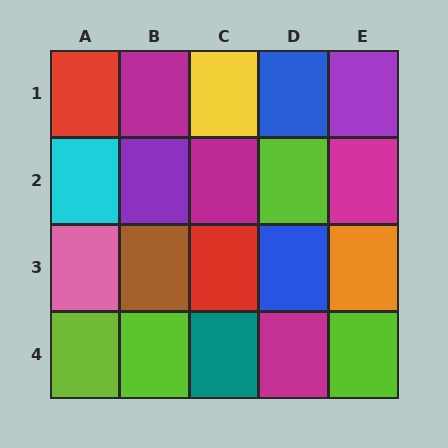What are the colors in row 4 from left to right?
Lime, lime, teal, magenta, lime.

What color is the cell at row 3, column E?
Orange.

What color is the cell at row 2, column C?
Magenta.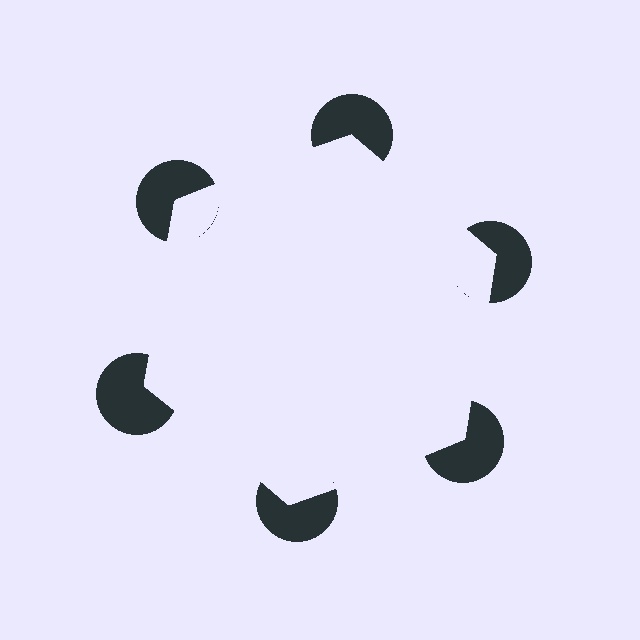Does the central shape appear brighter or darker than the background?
It typically appears slightly brighter than the background, even though no actual brightness change is drawn.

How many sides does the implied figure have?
6 sides.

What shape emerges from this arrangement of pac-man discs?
An illusory hexagon — its edges are inferred from the aligned wedge cuts in the pac-man discs, not physically drawn.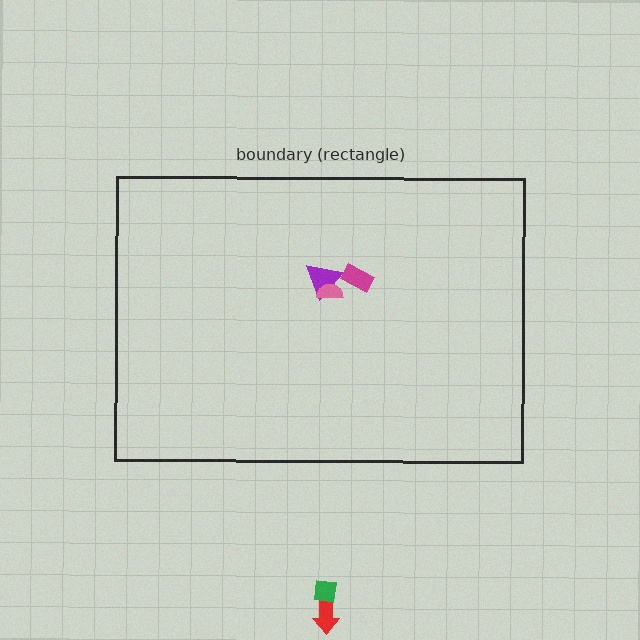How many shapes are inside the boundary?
3 inside, 2 outside.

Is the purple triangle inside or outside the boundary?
Inside.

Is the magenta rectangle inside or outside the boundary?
Inside.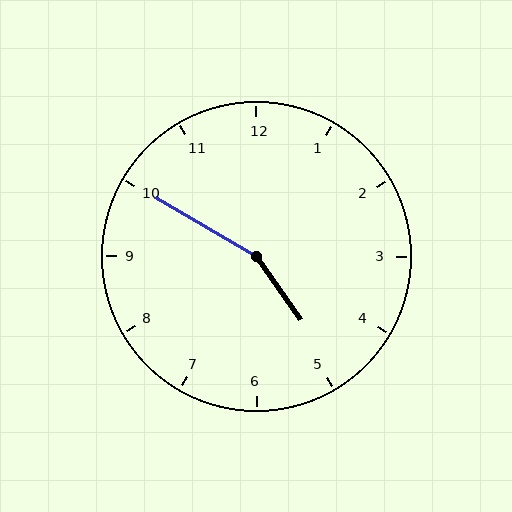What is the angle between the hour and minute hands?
Approximately 155 degrees.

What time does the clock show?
4:50.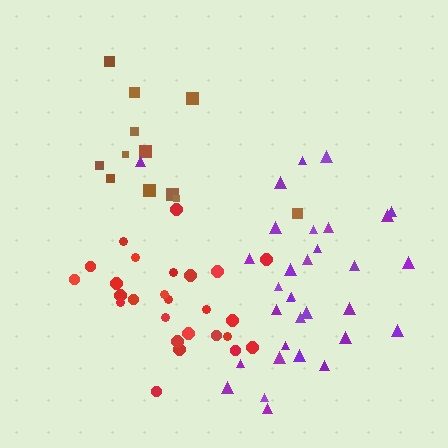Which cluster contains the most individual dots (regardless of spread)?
Purple (32).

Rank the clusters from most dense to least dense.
red, purple, brown.